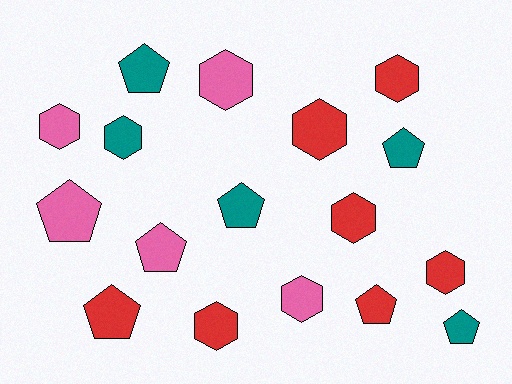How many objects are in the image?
There are 17 objects.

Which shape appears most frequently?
Hexagon, with 9 objects.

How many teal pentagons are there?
There are 4 teal pentagons.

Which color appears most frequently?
Red, with 7 objects.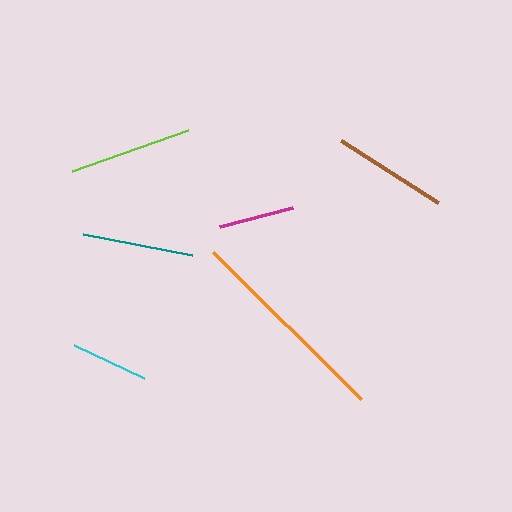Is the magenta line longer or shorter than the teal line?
The teal line is longer than the magenta line.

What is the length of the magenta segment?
The magenta segment is approximately 76 pixels long.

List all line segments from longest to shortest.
From longest to shortest: orange, lime, brown, teal, cyan, magenta.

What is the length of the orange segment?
The orange segment is approximately 208 pixels long.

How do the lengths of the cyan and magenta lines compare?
The cyan and magenta lines are approximately the same length.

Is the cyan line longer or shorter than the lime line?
The lime line is longer than the cyan line.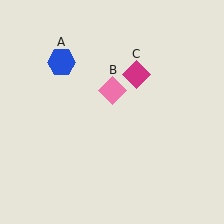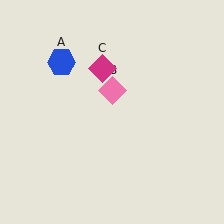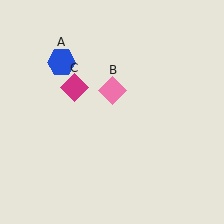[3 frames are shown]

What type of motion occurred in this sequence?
The magenta diamond (object C) rotated counterclockwise around the center of the scene.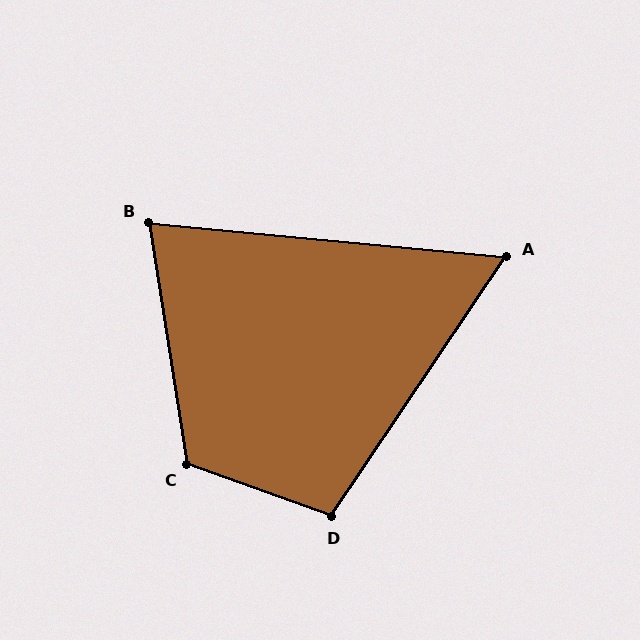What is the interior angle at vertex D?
Approximately 104 degrees (obtuse).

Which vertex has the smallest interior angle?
A, at approximately 62 degrees.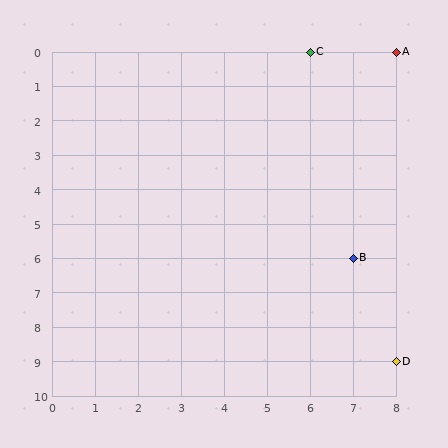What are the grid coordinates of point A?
Point A is at grid coordinates (8, 0).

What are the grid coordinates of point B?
Point B is at grid coordinates (7, 6).